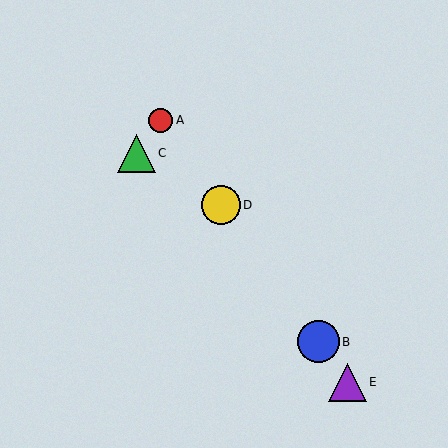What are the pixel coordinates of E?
Object E is at (347, 382).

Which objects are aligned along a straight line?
Objects A, B, D, E are aligned along a straight line.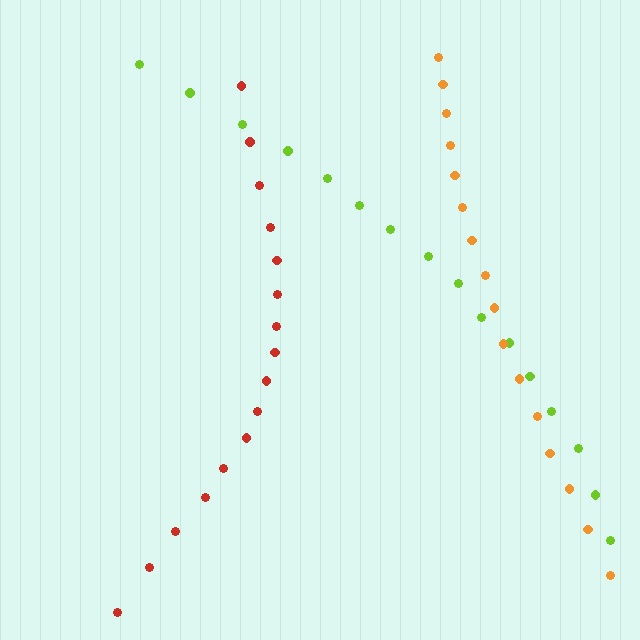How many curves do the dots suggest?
There are 3 distinct paths.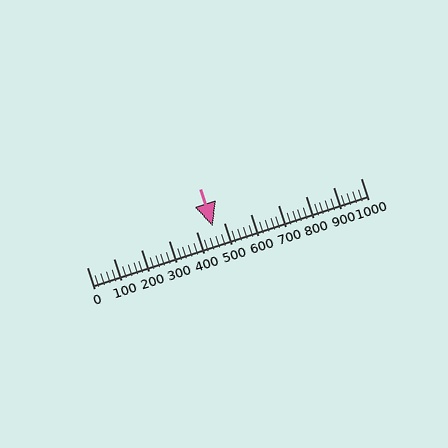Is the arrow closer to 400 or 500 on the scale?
The arrow is closer to 500.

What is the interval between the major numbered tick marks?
The major tick marks are spaced 100 units apart.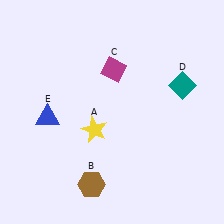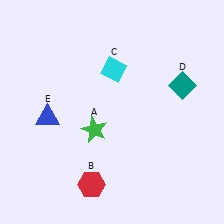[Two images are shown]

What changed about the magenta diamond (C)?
In Image 1, C is magenta. In Image 2, it changed to cyan.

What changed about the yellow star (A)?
In Image 1, A is yellow. In Image 2, it changed to green.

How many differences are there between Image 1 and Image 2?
There are 3 differences between the two images.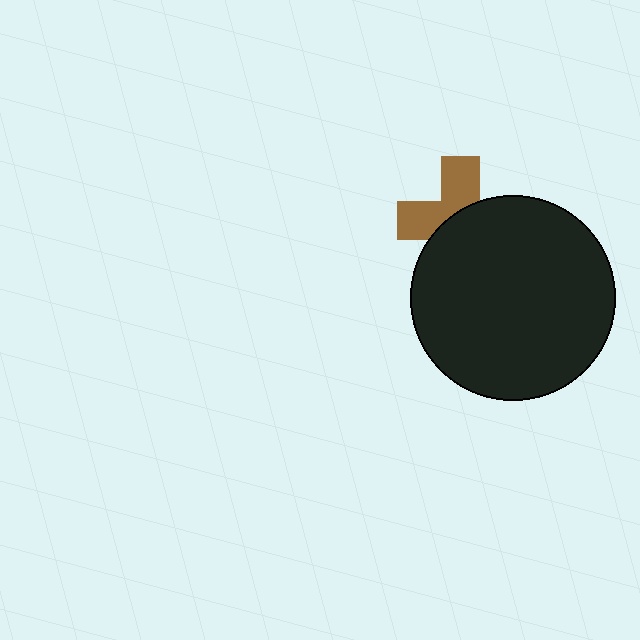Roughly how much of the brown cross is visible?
A small part of it is visible (roughly 44%).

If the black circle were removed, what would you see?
You would see the complete brown cross.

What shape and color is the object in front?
The object in front is a black circle.